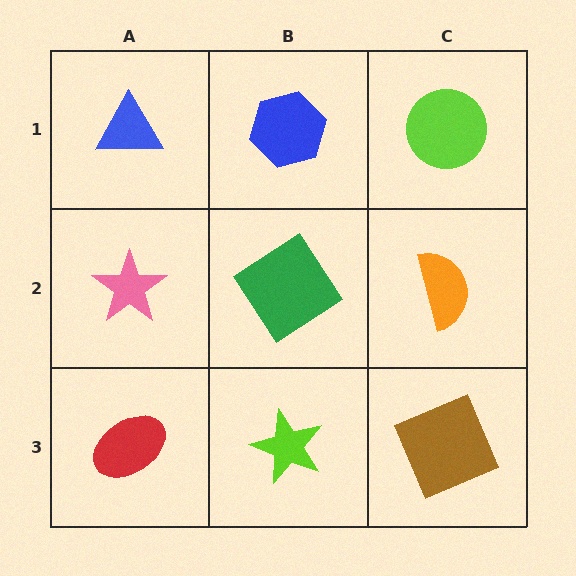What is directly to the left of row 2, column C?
A green diamond.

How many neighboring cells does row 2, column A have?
3.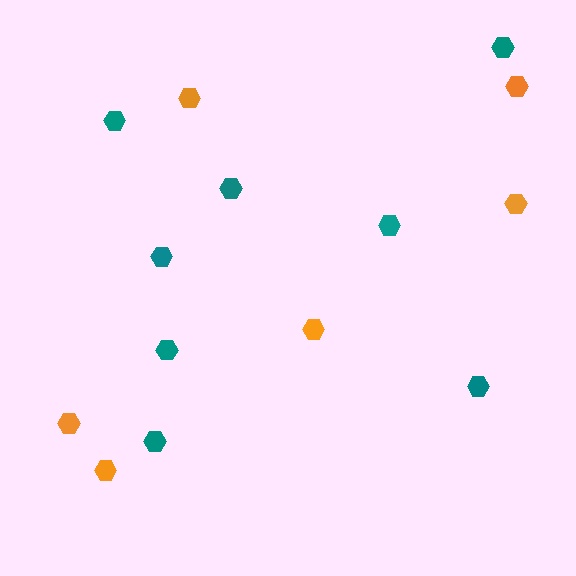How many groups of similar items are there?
There are 2 groups: one group of orange hexagons (6) and one group of teal hexagons (8).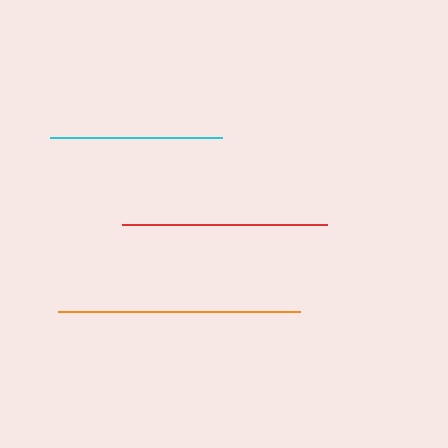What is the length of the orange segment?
The orange segment is approximately 242 pixels long.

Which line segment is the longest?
The orange line is the longest at approximately 242 pixels.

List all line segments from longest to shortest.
From longest to shortest: orange, red, cyan.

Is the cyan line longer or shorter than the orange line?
The orange line is longer than the cyan line.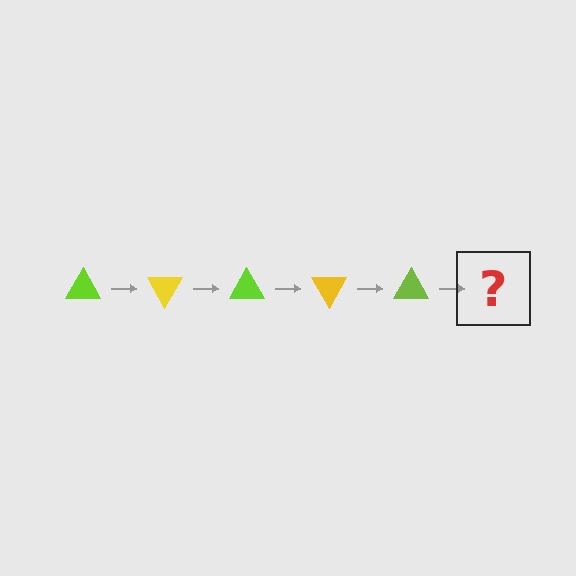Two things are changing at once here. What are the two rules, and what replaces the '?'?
The two rules are that it rotates 60 degrees each step and the color cycles through lime and yellow. The '?' should be a yellow triangle, rotated 300 degrees from the start.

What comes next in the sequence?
The next element should be a yellow triangle, rotated 300 degrees from the start.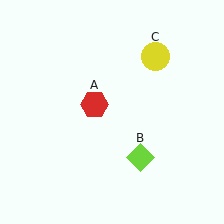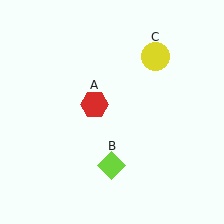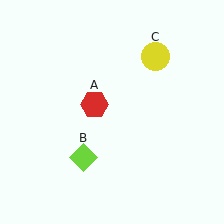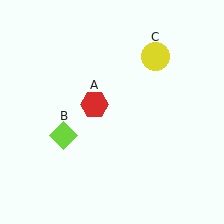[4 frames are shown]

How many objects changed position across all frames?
1 object changed position: lime diamond (object B).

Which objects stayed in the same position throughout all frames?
Red hexagon (object A) and yellow circle (object C) remained stationary.